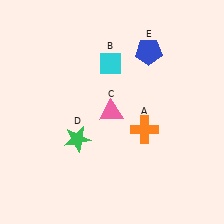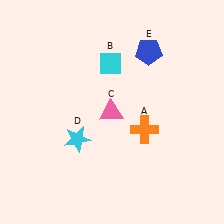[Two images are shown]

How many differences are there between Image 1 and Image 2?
There is 1 difference between the two images.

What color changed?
The star (D) changed from green in Image 1 to cyan in Image 2.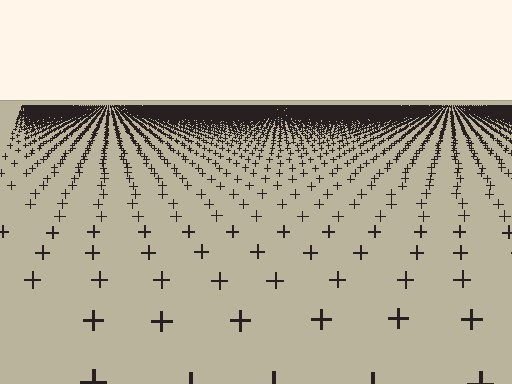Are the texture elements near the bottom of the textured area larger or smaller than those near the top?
Larger. Near the bottom, elements are closer to the viewer and appear at a bigger on-screen size.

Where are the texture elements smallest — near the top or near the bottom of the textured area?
Near the top.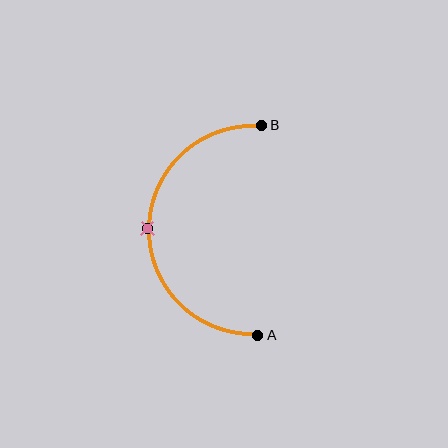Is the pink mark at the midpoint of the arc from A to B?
Yes. The pink mark lies on the arc at equal arc-length from both A and B — it is the arc midpoint.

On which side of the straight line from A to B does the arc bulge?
The arc bulges to the left of the straight line connecting A and B.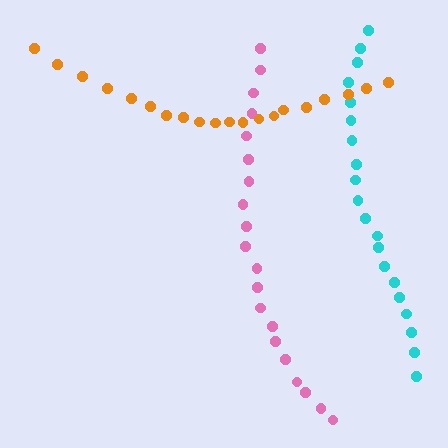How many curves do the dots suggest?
There are 3 distinct paths.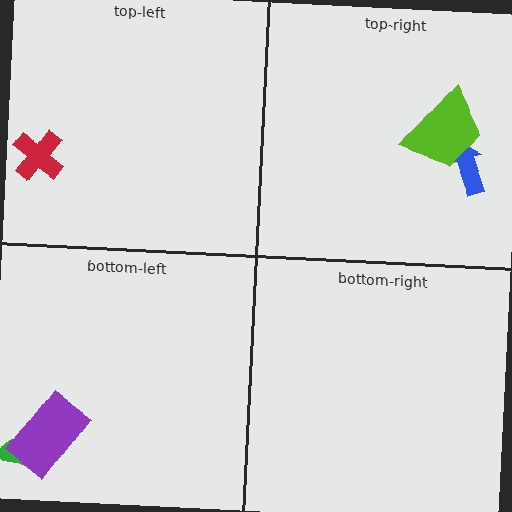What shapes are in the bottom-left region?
The green semicircle, the purple rectangle.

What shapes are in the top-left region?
The red cross.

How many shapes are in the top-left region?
1.